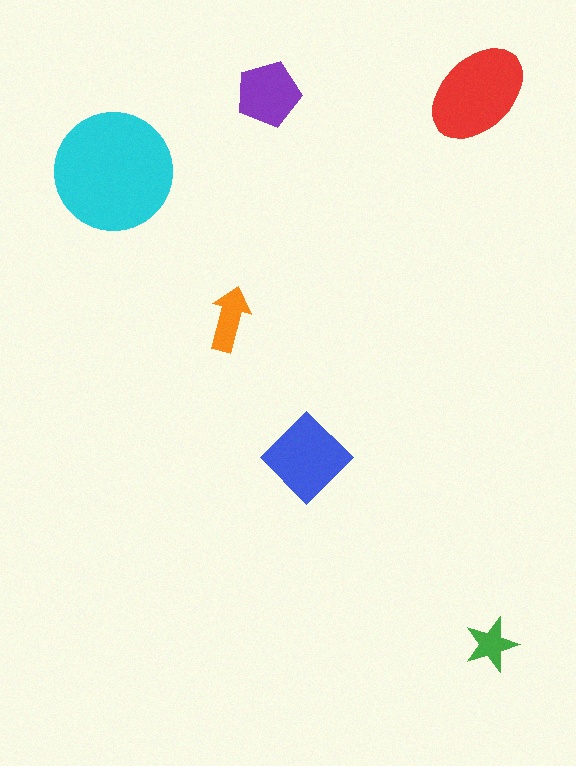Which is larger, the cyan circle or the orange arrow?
The cyan circle.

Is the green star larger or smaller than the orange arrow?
Smaller.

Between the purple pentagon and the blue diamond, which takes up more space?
The blue diamond.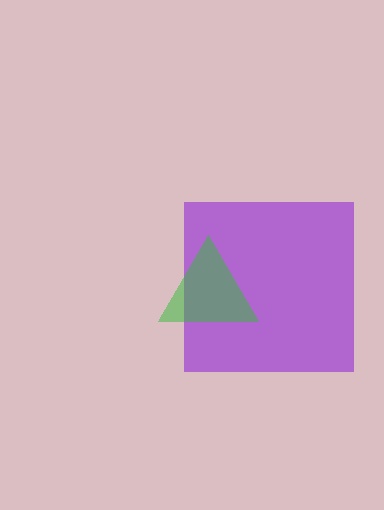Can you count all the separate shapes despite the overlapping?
Yes, there are 2 separate shapes.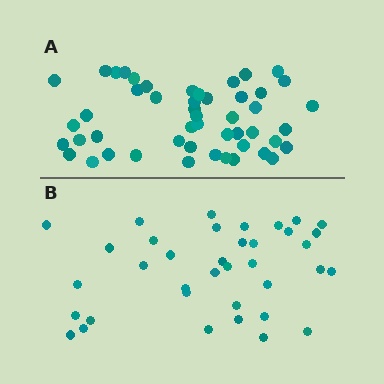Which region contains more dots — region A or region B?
Region A (the top region) has more dots.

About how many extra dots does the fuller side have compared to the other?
Region A has roughly 12 or so more dots than region B.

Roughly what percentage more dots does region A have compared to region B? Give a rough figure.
About 30% more.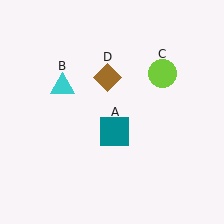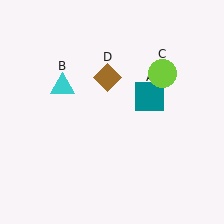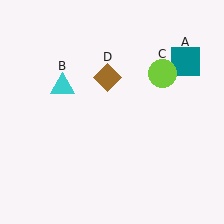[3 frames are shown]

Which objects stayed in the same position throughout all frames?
Cyan triangle (object B) and lime circle (object C) and brown diamond (object D) remained stationary.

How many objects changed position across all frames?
1 object changed position: teal square (object A).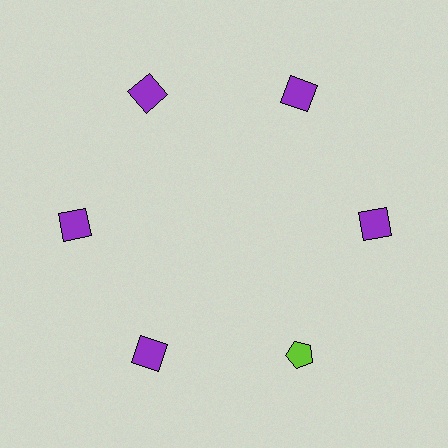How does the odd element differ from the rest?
It differs in both color (lime instead of purple) and shape (pentagon instead of square).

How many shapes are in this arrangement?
There are 6 shapes arranged in a ring pattern.